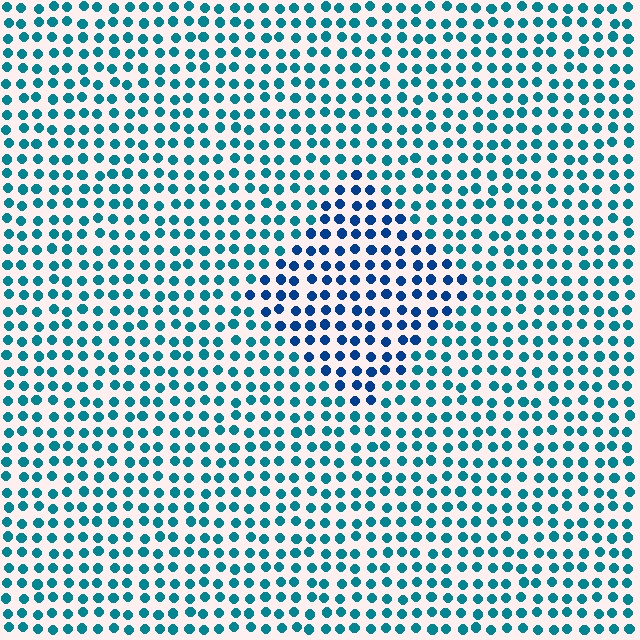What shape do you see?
I see a diamond.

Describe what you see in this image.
The image is filled with small teal elements in a uniform arrangement. A diamond-shaped region is visible where the elements are tinted to a slightly different hue, forming a subtle color boundary.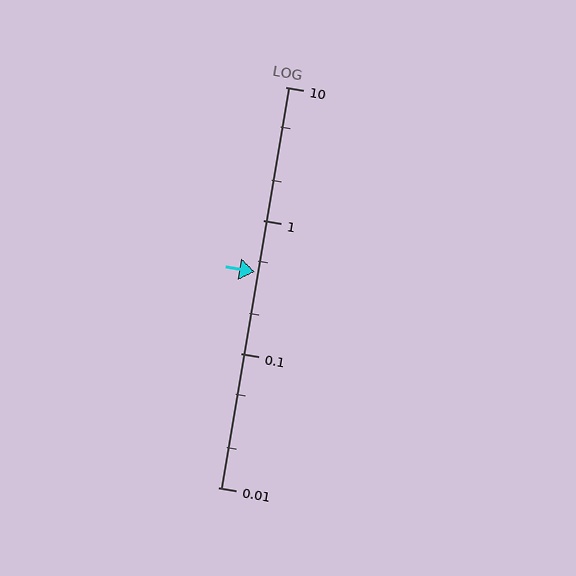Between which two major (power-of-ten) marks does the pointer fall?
The pointer is between 0.1 and 1.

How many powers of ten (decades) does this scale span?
The scale spans 3 decades, from 0.01 to 10.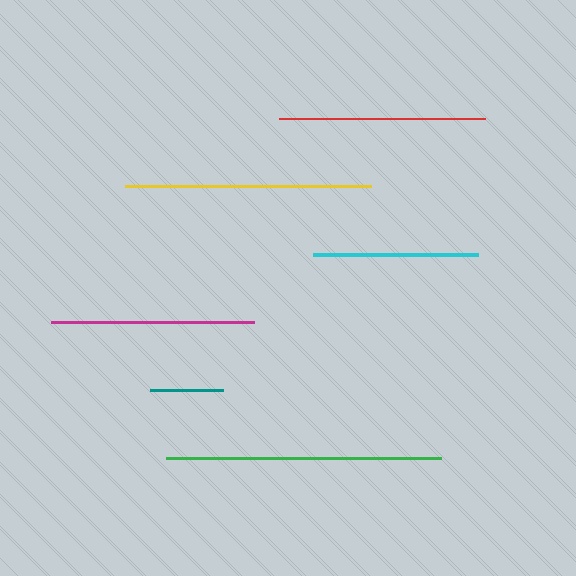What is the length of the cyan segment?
The cyan segment is approximately 165 pixels long.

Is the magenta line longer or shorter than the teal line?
The magenta line is longer than the teal line.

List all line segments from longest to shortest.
From longest to shortest: green, yellow, red, magenta, cyan, teal.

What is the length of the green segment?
The green segment is approximately 274 pixels long.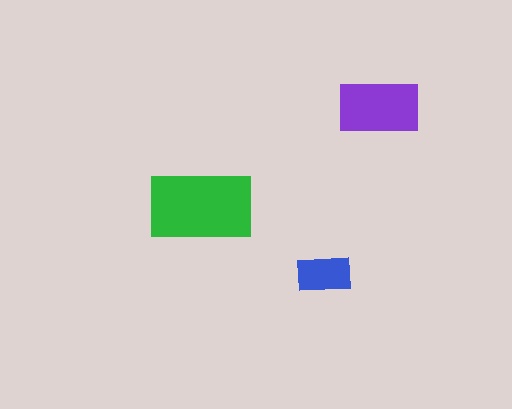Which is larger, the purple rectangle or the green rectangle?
The green one.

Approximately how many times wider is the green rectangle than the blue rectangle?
About 2 times wider.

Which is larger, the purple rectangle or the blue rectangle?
The purple one.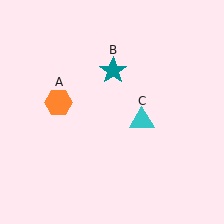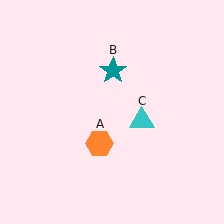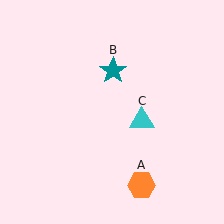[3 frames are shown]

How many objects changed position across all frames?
1 object changed position: orange hexagon (object A).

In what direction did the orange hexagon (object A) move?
The orange hexagon (object A) moved down and to the right.